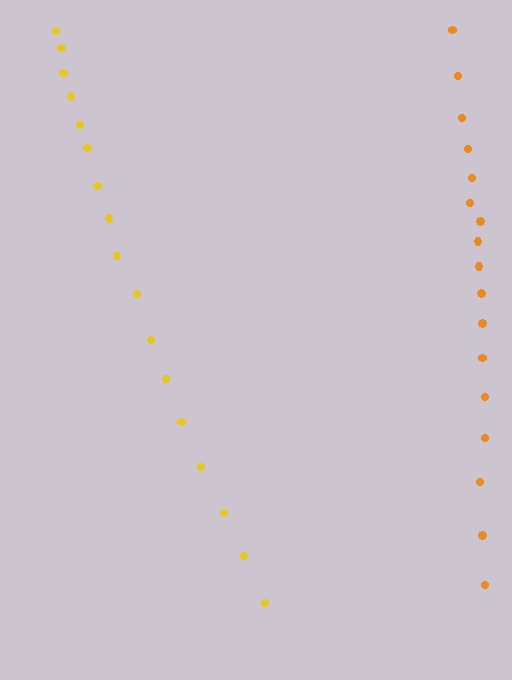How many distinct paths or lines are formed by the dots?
There are 2 distinct paths.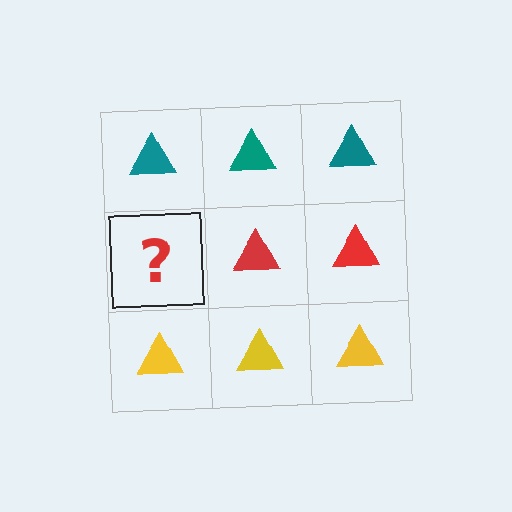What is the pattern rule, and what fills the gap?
The rule is that each row has a consistent color. The gap should be filled with a red triangle.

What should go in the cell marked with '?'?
The missing cell should contain a red triangle.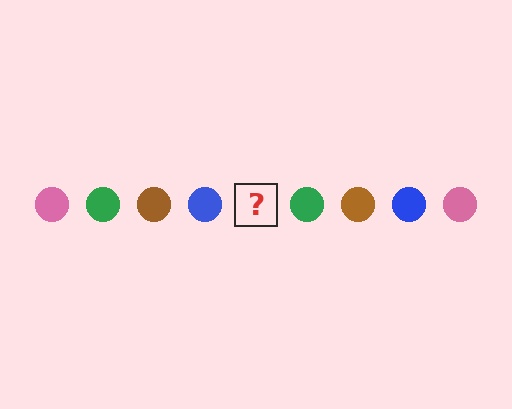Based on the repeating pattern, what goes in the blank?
The blank should be a pink circle.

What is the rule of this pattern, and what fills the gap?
The rule is that the pattern cycles through pink, green, brown, blue circles. The gap should be filled with a pink circle.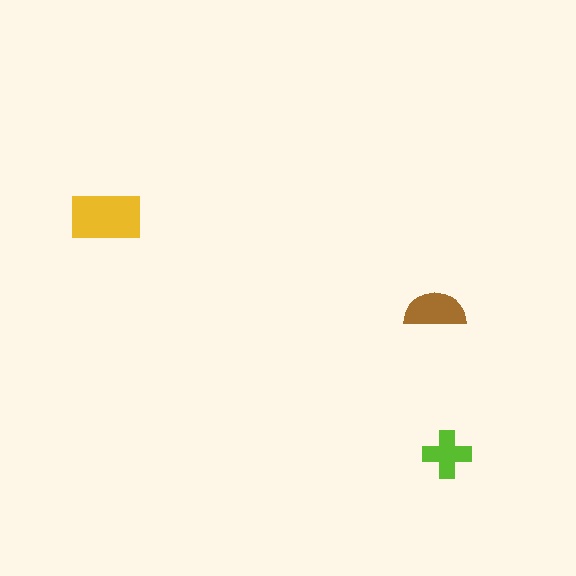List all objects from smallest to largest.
The lime cross, the brown semicircle, the yellow rectangle.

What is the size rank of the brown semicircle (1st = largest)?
2nd.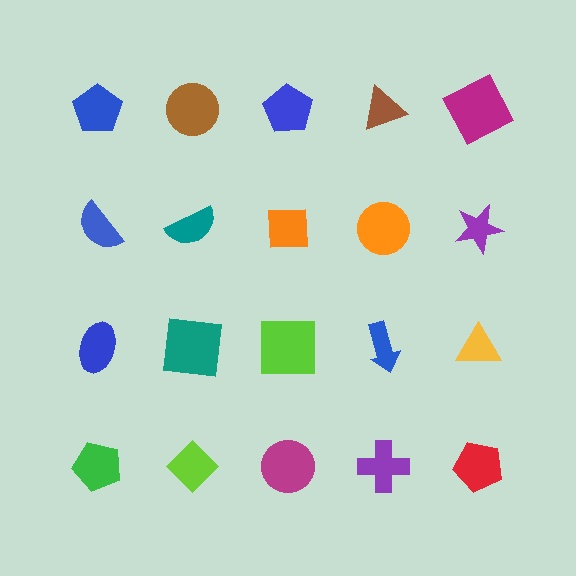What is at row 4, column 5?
A red pentagon.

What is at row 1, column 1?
A blue pentagon.